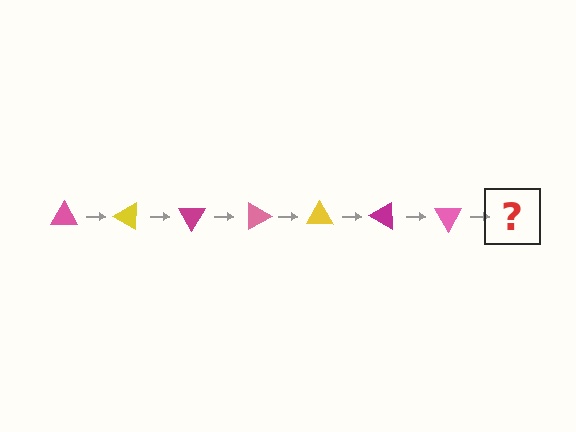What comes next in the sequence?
The next element should be a yellow triangle, rotated 210 degrees from the start.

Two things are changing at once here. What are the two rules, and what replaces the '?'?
The two rules are that it rotates 30 degrees each step and the color cycles through pink, yellow, and magenta. The '?' should be a yellow triangle, rotated 210 degrees from the start.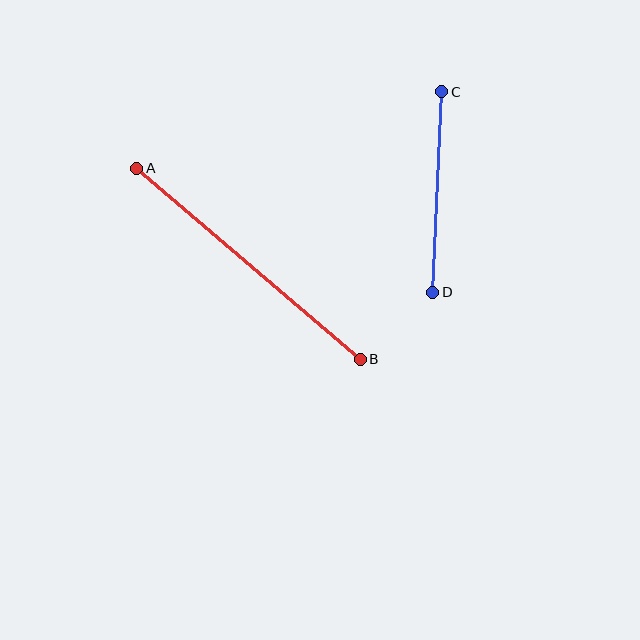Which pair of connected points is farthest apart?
Points A and B are farthest apart.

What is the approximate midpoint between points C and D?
The midpoint is at approximately (437, 192) pixels.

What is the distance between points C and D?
The distance is approximately 201 pixels.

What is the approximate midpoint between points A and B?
The midpoint is at approximately (248, 264) pixels.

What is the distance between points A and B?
The distance is approximately 294 pixels.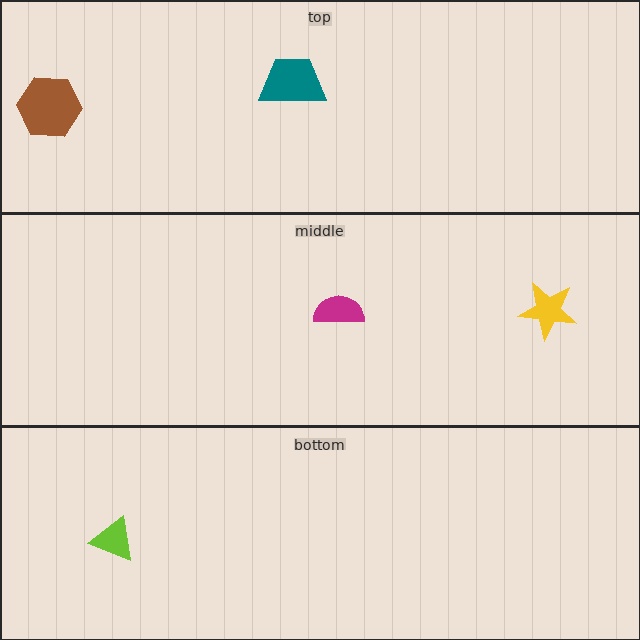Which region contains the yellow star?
The middle region.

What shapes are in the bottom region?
The lime triangle.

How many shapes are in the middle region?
2.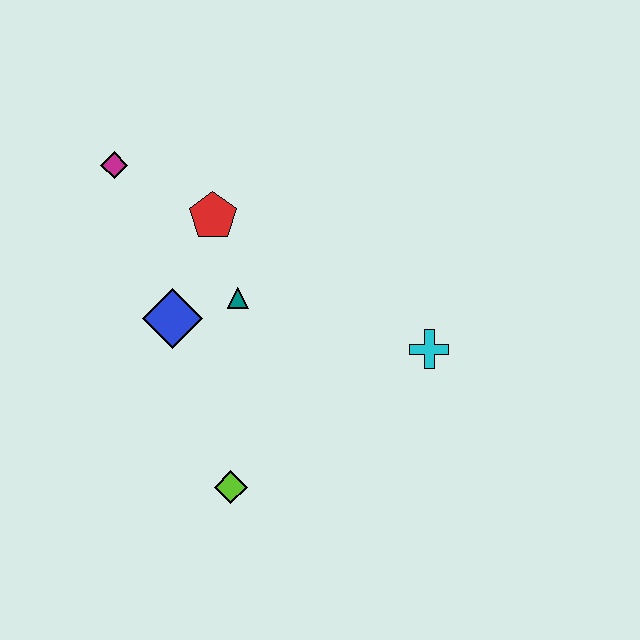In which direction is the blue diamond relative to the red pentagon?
The blue diamond is below the red pentagon.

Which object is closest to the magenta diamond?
The red pentagon is closest to the magenta diamond.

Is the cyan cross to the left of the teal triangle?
No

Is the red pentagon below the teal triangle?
No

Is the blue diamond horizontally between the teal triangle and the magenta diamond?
Yes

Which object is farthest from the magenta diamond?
The cyan cross is farthest from the magenta diamond.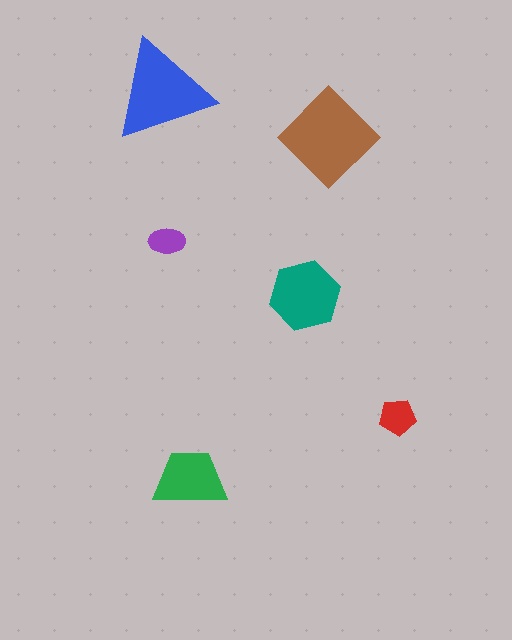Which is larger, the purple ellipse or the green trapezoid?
The green trapezoid.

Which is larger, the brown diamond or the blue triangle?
The brown diamond.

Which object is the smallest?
The purple ellipse.